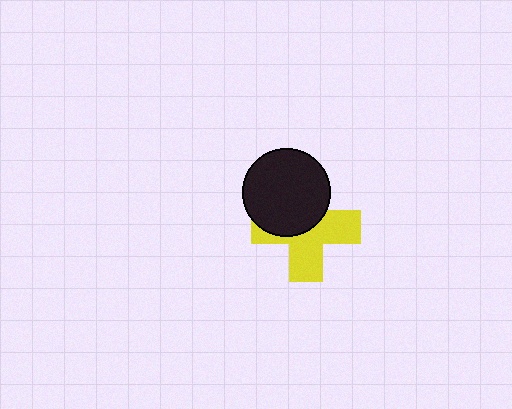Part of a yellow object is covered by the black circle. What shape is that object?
It is a cross.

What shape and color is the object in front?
The object in front is a black circle.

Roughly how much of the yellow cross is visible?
About half of it is visible (roughly 54%).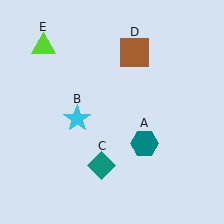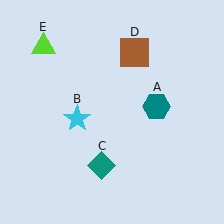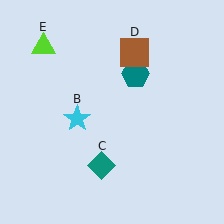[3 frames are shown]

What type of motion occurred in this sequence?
The teal hexagon (object A) rotated counterclockwise around the center of the scene.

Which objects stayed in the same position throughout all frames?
Cyan star (object B) and teal diamond (object C) and brown square (object D) and lime triangle (object E) remained stationary.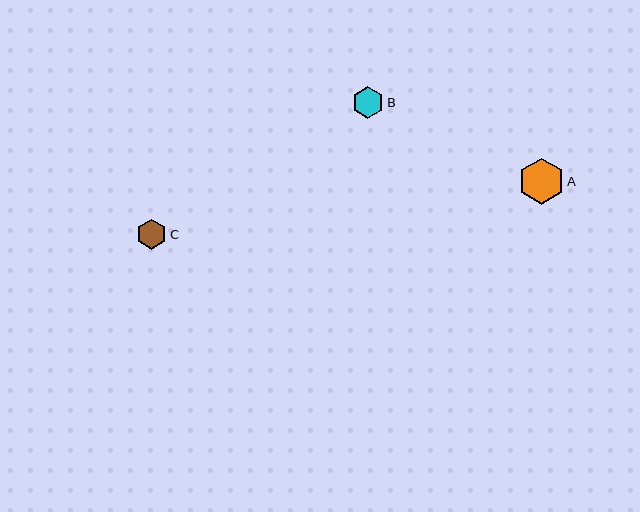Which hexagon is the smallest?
Hexagon C is the smallest with a size of approximately 30 pixels.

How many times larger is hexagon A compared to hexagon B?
Hexagon A is approximately 1.4 times the size of hexagon B.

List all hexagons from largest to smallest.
From largest to smallest: A, B, C.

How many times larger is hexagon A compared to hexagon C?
Hexagon A is approximately 1.5 times the size of hexagon C.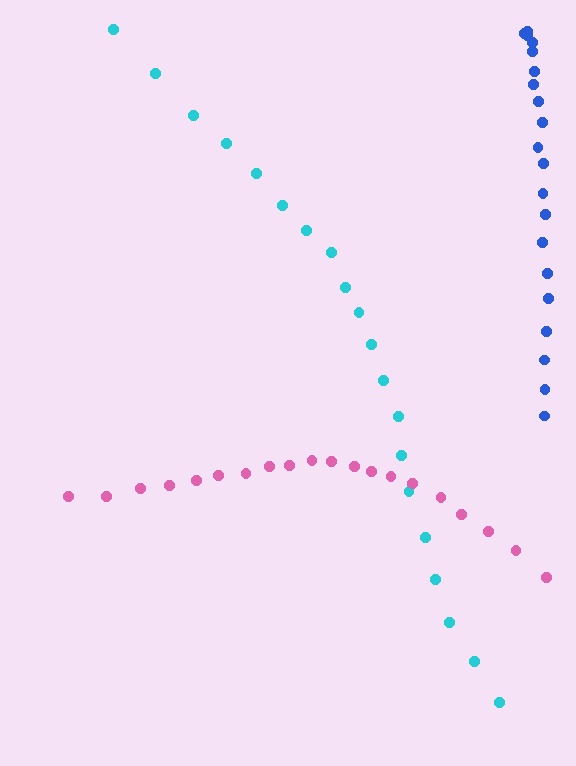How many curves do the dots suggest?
There are 3 distinct paths.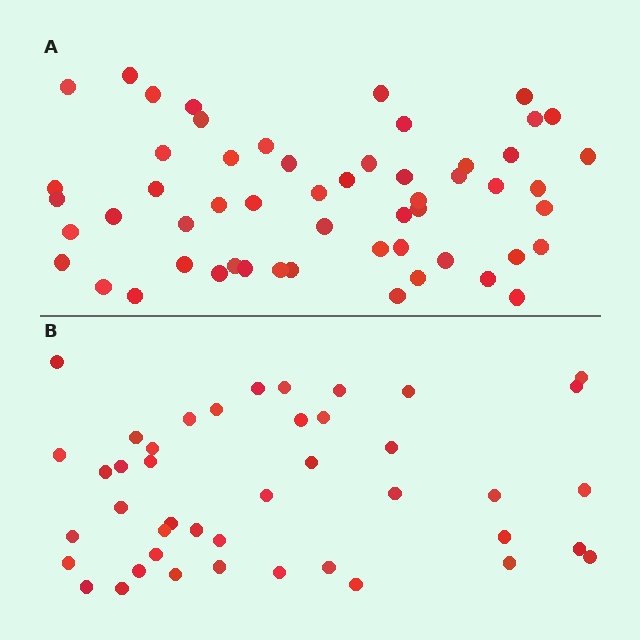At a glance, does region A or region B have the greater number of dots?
Region A (the top region) has more dots.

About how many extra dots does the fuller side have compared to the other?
Region A has roughly 12 or so more dots than region B.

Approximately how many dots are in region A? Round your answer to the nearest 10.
About 60 dots. (The exact count is 55, which rounds to 60.)